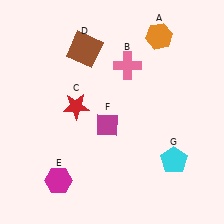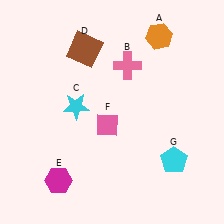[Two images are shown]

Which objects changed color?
C changed from red to cyan. F changed from magenta to pink.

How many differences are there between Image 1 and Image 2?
There are 2 differences between the two images.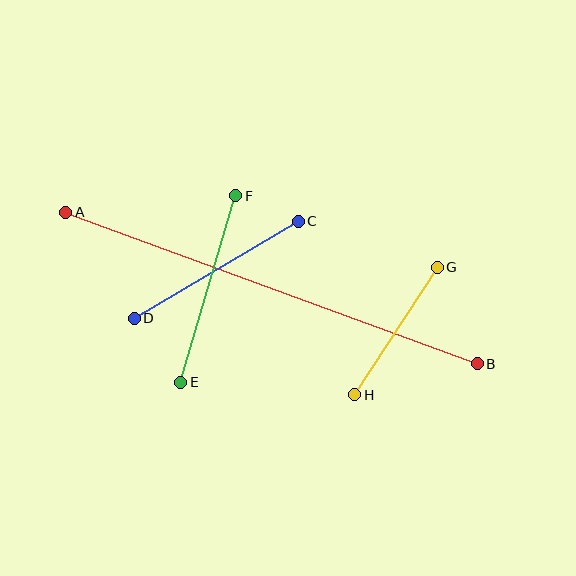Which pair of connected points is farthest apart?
Points A and B are farthest apart.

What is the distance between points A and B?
The distance is approximately 439 pixels.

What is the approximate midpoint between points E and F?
The midpoint is at approximately (208, 289) pixels.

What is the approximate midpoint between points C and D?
The midpoint is at approximately (216, 270) pixels.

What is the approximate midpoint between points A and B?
The midpoint is at approximately (272, 288) pixels.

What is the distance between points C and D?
The distance is approximately 191 pixels.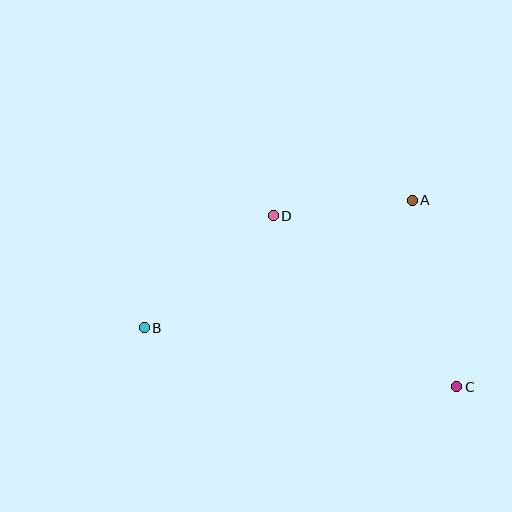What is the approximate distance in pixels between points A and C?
The distance between A and C is approximately 192 pixels.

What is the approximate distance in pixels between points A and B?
The distance between A and B is approximately 297 pixels.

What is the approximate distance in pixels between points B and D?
The distance between B and D is approximately 171 pixels.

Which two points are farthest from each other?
Points B and C are farthest from each other.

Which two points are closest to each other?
Points A and D are closest to each other.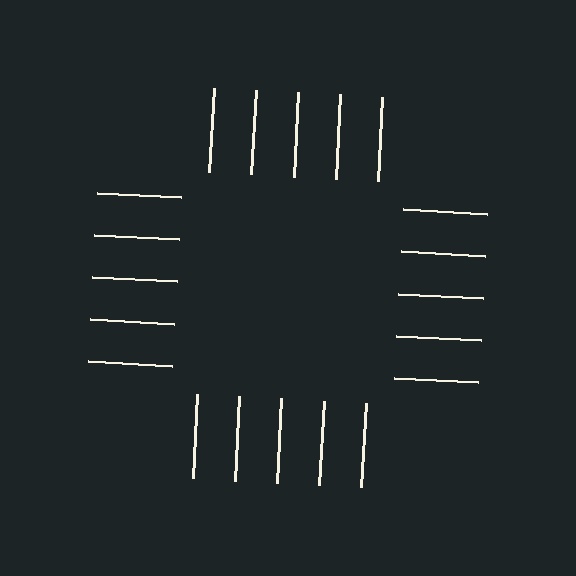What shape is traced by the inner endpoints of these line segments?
An illusory square — the line segments terminate on its edges but no continuous stroke is drawn.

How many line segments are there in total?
20 — 5 along each of the 4 edges.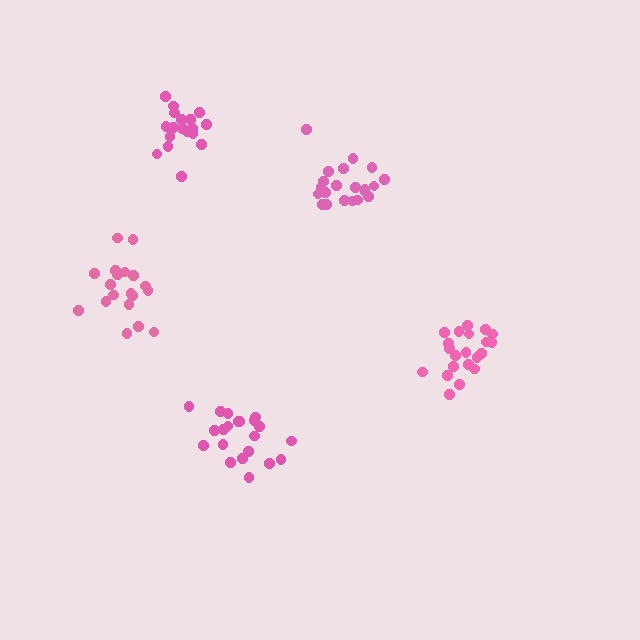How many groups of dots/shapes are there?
There are 5 groups.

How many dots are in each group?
Group 1: 21 dots, Group 2: 19 dots, Group 3: 21 dots, Group 4: 21 dots, Group 5: 18 dots (100 total).